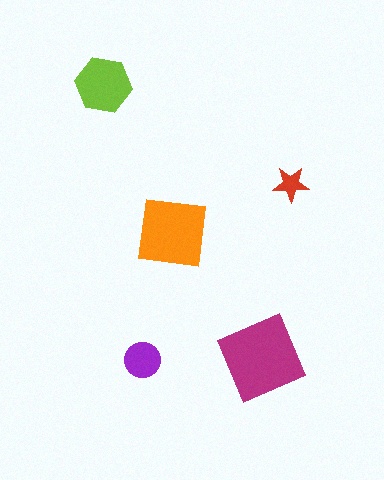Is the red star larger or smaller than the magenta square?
Smaller.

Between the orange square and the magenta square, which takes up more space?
The magenta square.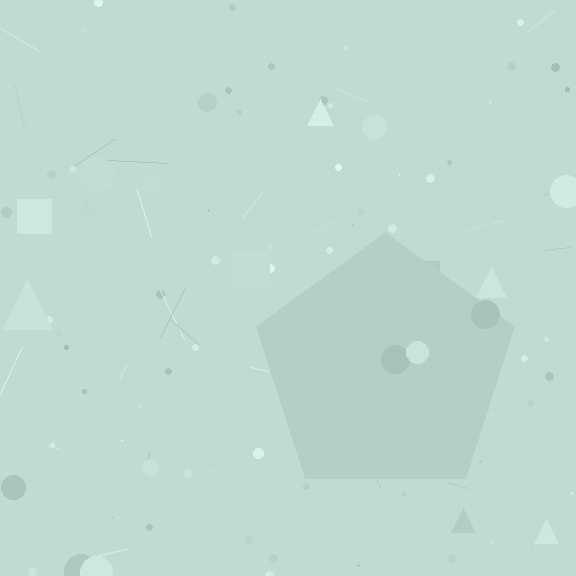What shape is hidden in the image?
A pentagon is hidden in the image.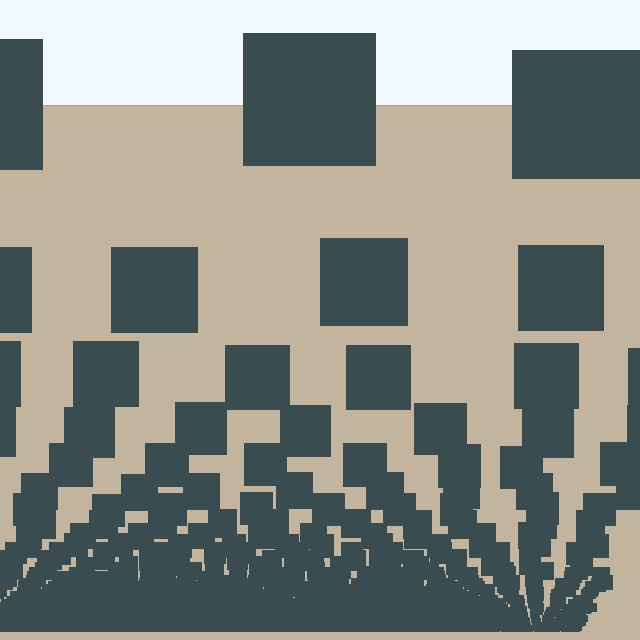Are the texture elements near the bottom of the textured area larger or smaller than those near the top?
Smaller. The gradient is inverted — elements near the bottom are smaller and denser.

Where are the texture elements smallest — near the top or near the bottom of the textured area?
Near the bottom.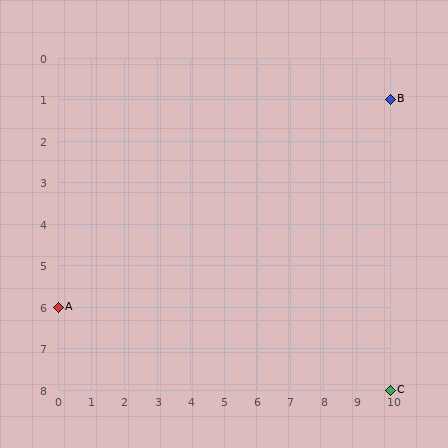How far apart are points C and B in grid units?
Points C and B are 7 rows apart.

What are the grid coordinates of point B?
Point B is at grid coordinates (10, 1).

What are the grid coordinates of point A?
Point A is at grid coordinates (0, 6).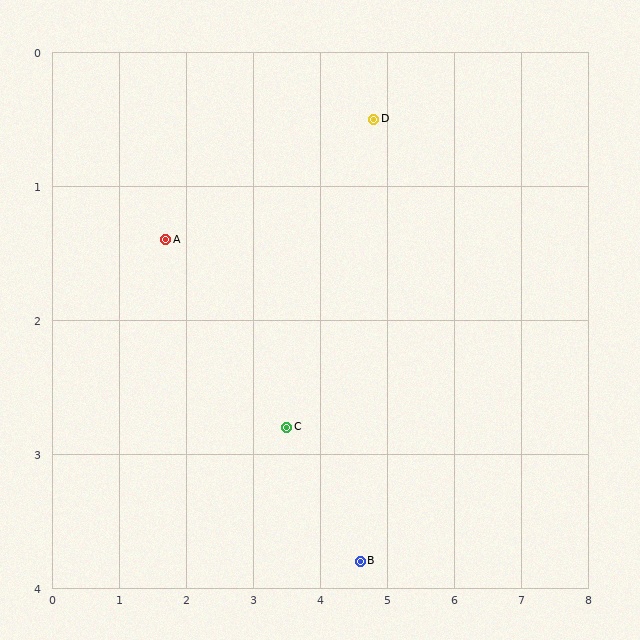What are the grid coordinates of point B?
Point B is at approximately (4.6, 3.8).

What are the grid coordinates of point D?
Point D is at approximately (4.8, 0.5).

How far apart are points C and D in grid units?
Points C and D are about 2.6 grid units apart.